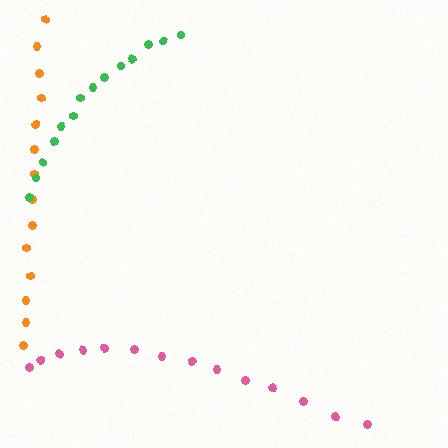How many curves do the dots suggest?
There are 3 distinct paths.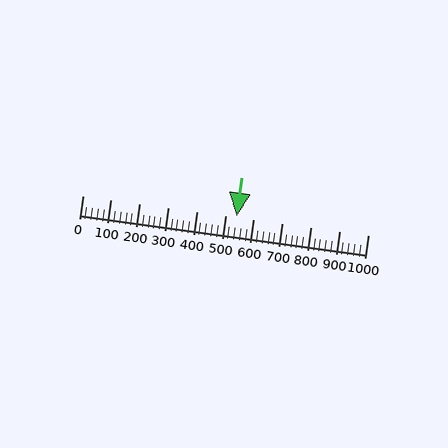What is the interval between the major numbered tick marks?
The major tick marks are spaced 100 units apart.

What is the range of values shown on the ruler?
The ruler shows values from 0 to 1000.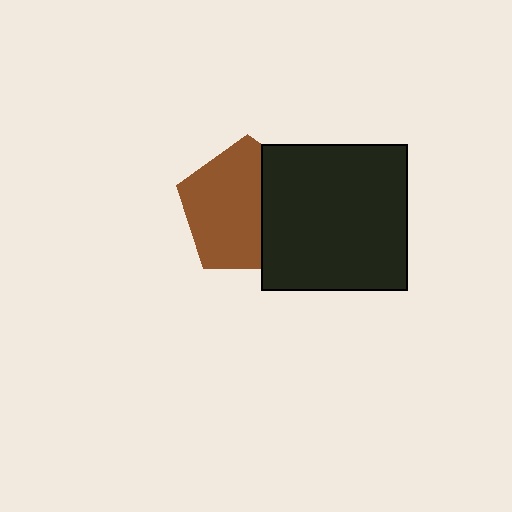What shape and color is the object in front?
The object in front is a black square.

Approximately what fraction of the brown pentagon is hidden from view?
Roughly 36% of the brown pentagon is hidden behind the black square.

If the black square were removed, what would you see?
You would see the complete brown pentagon.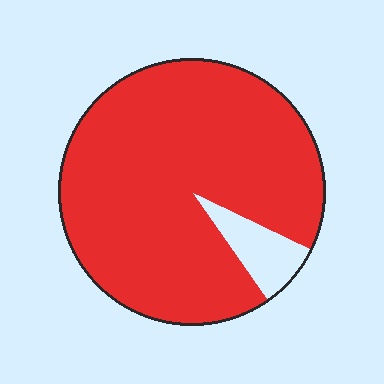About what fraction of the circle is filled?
About nine tenths (9/10).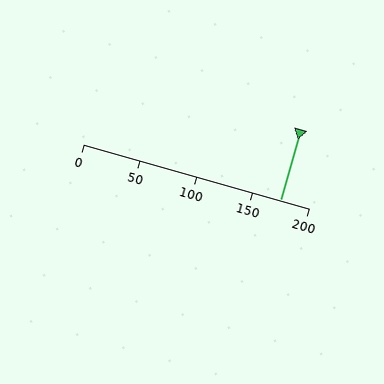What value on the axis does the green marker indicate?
The marker indicates approximately 175.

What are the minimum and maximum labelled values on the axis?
The axis runs from 0 to 200.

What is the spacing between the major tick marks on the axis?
The major ticks are spaced 50 apart.